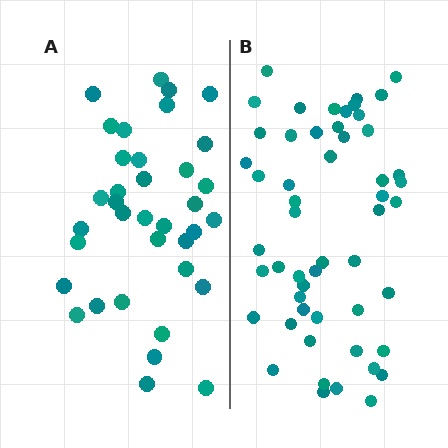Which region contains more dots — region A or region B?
Region B (the right region) has more dots.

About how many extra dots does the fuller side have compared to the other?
Region B has approximately 15 more dots than region A.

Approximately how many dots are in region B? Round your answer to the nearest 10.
About 50 dots. (The exact count is 53, which rounds to 50.)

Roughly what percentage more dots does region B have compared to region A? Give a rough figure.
About 45% more.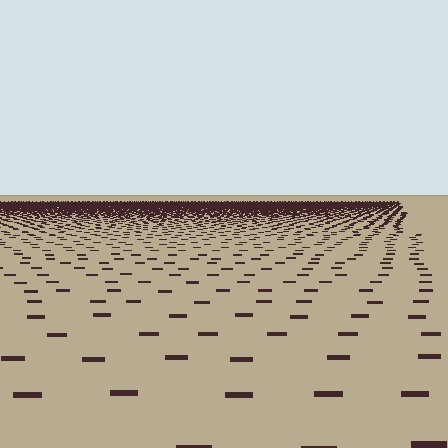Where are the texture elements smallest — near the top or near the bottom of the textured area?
Near the top.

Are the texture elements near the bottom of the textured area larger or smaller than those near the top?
Larger. Near the bottom, elements are closer to the viewer and appear at a bigger on-screen size.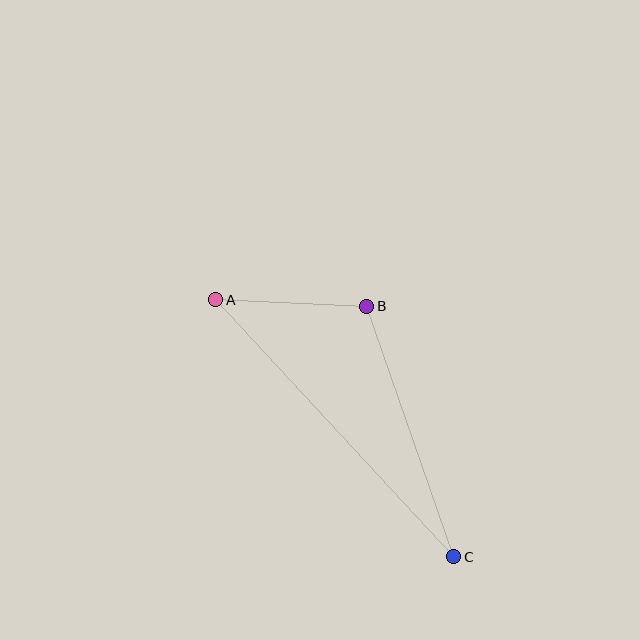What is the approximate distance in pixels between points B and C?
The distance between B and C is approximately 265 pixels.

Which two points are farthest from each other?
Points A and C are farthest from each other.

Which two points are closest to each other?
Points A and B are closest to each other.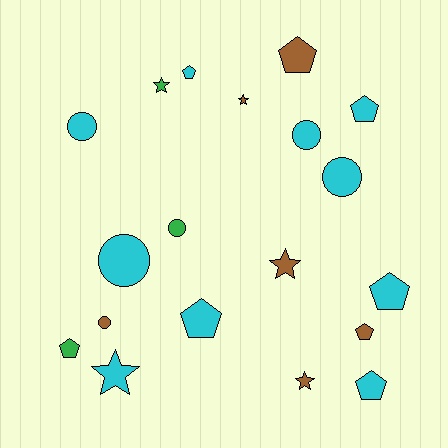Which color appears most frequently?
Cyan, with 10 objects.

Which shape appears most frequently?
Pentagon, with 8 objects.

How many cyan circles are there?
There are 4 cyan circles.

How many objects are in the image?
There are 19 objects.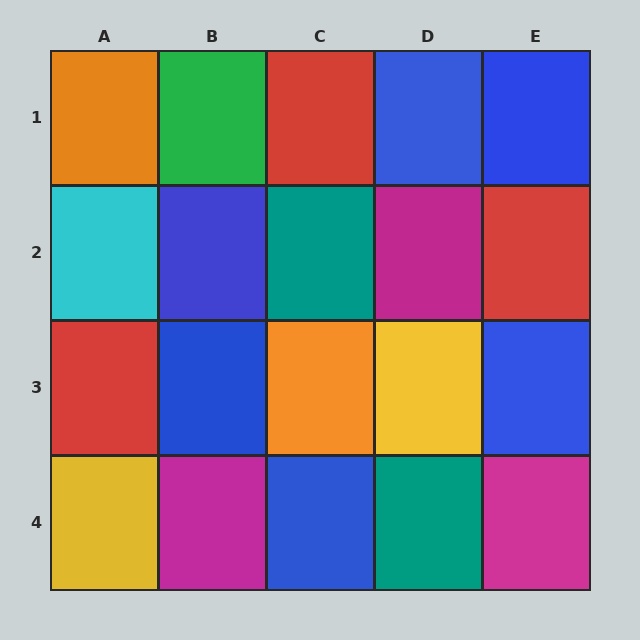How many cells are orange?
2 cells are orange.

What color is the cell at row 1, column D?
Blue.